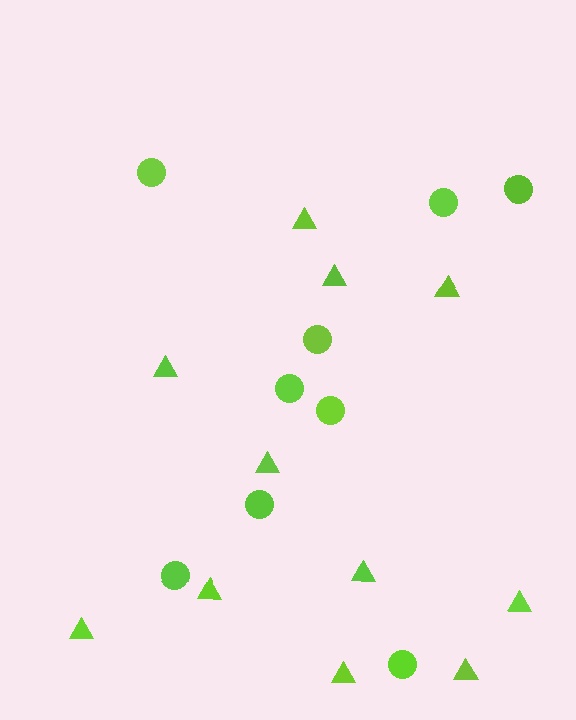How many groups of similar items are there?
There are 2 groups: one group of triangles (11) and one group of circles (9).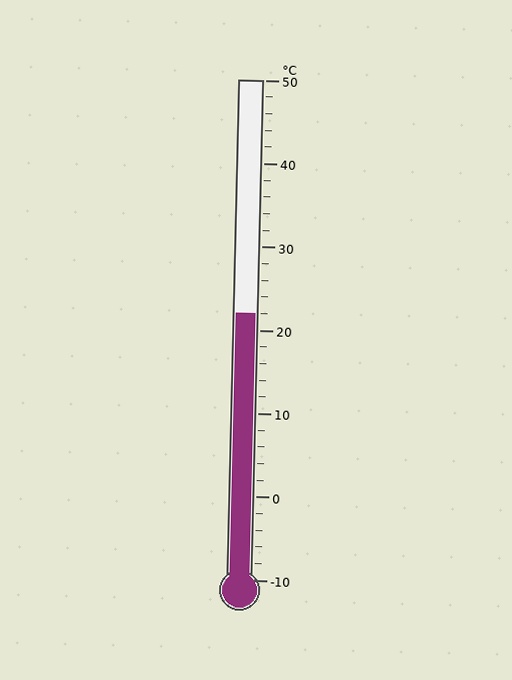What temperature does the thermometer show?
The thermometer shows approximately 22°C.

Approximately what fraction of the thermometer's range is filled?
The thermometer is filled to approximately 55% of its range.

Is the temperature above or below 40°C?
The temperature is below 40°C.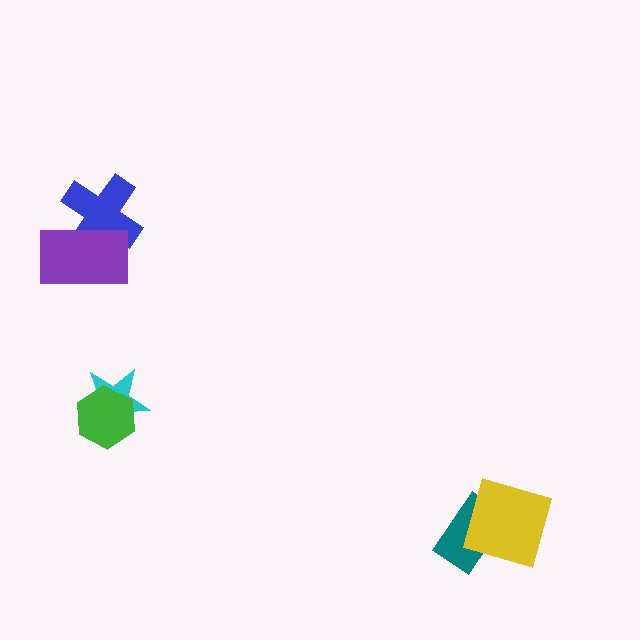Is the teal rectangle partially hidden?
Yes, it is partially covered by another shape.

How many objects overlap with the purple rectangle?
1 object overlaps with the purple rectangle.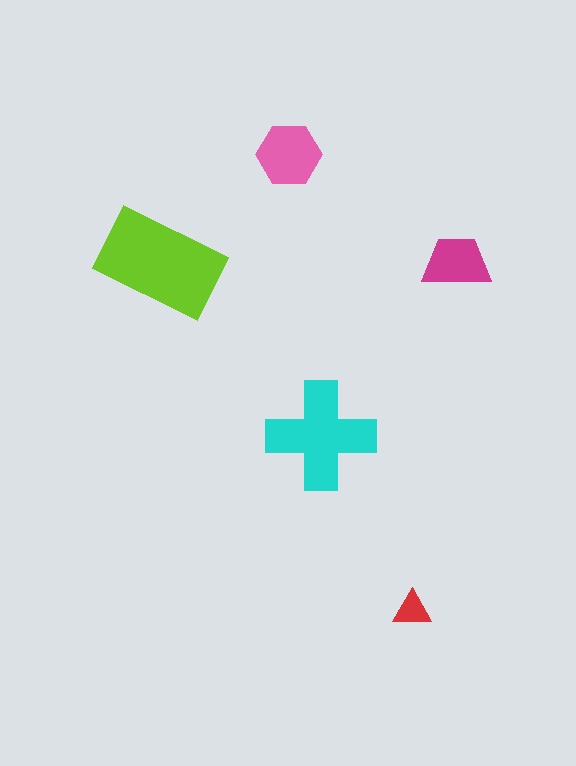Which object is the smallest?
The red triangle.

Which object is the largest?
The lime rectangle.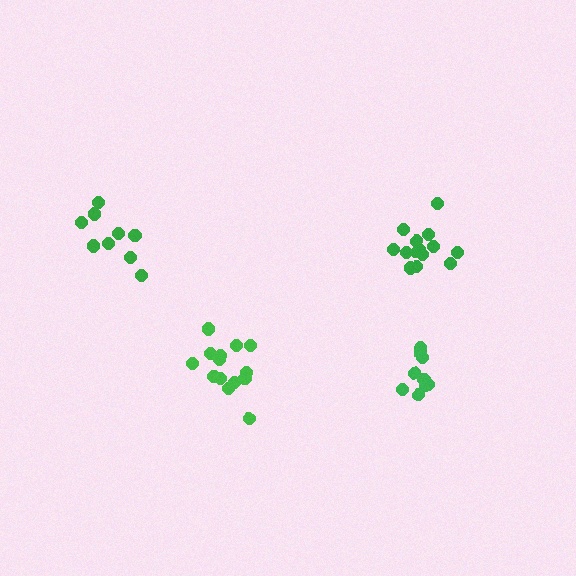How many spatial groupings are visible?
There are 4 spatial groupings.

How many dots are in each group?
Group 1: 14 dots, Group 2: 9 dots, Group 3: 9 dots, Group 4: 14 dots (46 total).